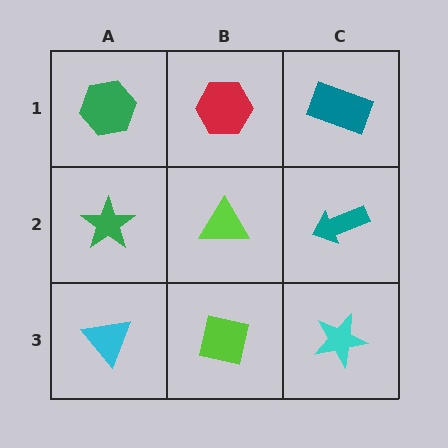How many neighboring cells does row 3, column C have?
2.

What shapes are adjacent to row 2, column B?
A red hexagon (row 1, column B), a lime square (row 3, column B), a green star (row 2, column A), a teal arrow (row 2, column C).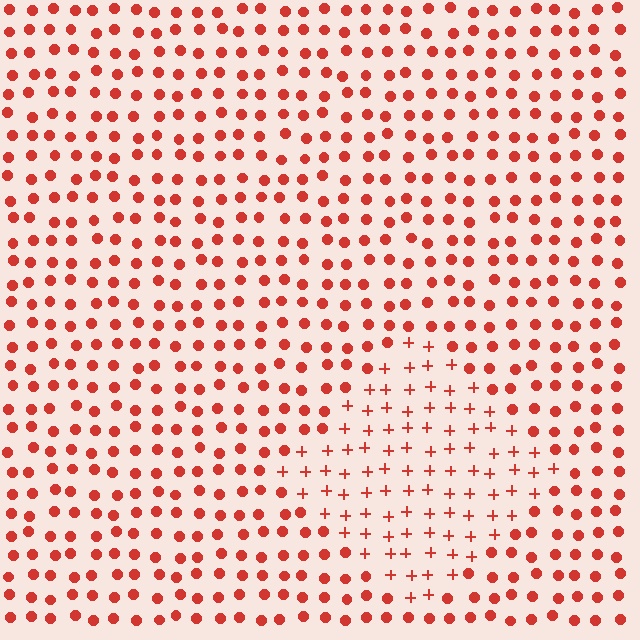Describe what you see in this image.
The image is filled with small red elements arranged in a uniform grid. A diamond-shaped region contains plus signs, while the surrounding area contains circles. The boundary is defined purely by the change in element shape.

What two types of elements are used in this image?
The image uses plus signs inside the diamond region and circles outside it.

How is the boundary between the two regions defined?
The boundary is defined by a change in element shape: plus signs inside vs. circles outside. All elements share the same color and spacing.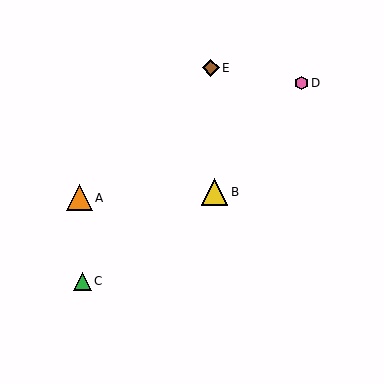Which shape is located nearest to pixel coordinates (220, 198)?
The yellow triangle (labeled B) at (214, 192) is nearest to that location.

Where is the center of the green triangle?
The center of the green triangle is at (82, 281).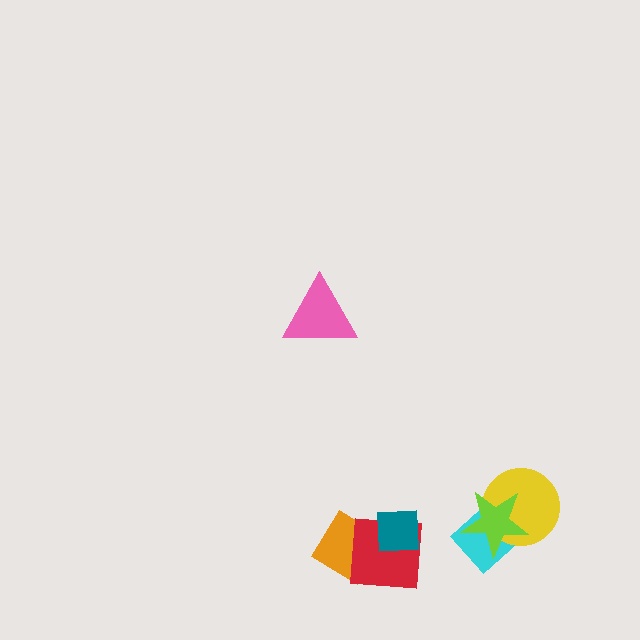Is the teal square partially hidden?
No, no other shape covers it.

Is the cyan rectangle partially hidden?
Yes, it is partially covered by another shape.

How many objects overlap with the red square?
2 objects overlap with the red square.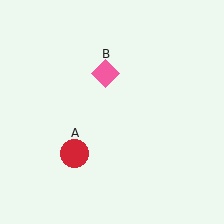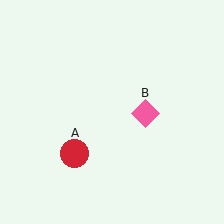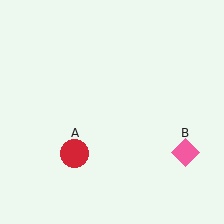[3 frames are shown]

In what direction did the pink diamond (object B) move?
The pink diamond (object B) moved down and to the right.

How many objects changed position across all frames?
1 object changed position: pink diamond (object B).